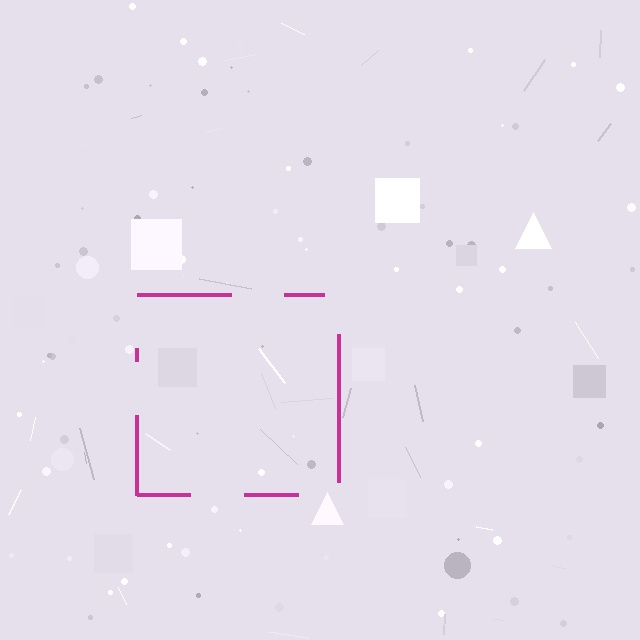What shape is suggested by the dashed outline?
The dashed outline suggests a square.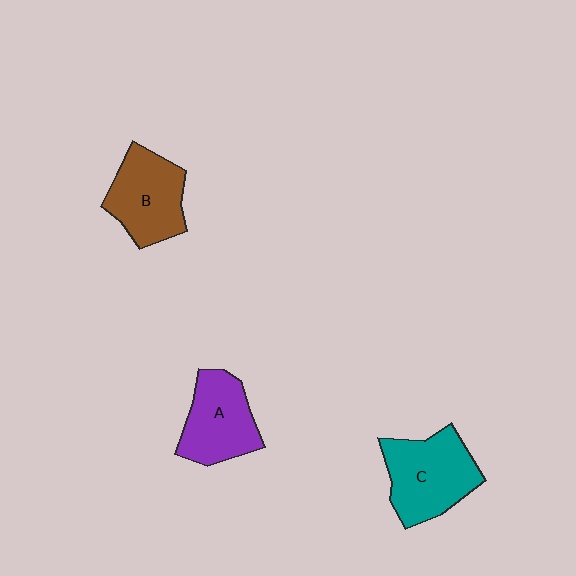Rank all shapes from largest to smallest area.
From largest to smallest: C (teal), B (brown), A (purple).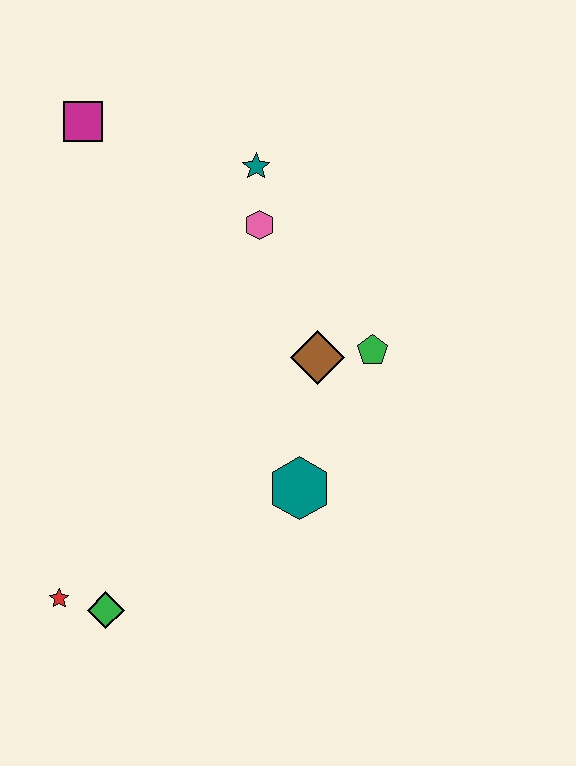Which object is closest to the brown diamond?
The green pentagon is closest to the brown diamond.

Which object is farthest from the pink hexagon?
The red star is farthest from the pink hexagon.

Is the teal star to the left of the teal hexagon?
Yes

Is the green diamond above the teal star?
No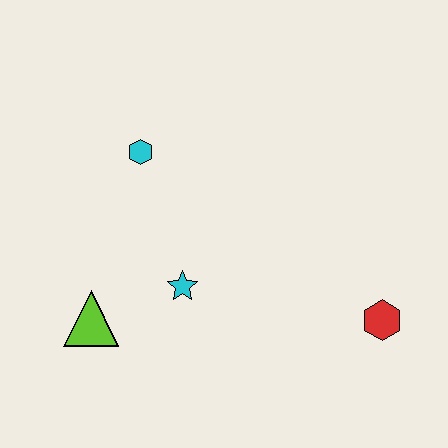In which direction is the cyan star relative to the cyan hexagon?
The cyan star is below the cyan hexagon.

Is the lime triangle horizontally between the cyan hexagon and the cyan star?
No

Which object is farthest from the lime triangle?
The red hexagon is farthest from the lime triangle.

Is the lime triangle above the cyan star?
No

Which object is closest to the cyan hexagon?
The cyan star is closest to the cyan hexagon.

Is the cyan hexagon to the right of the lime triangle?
Yes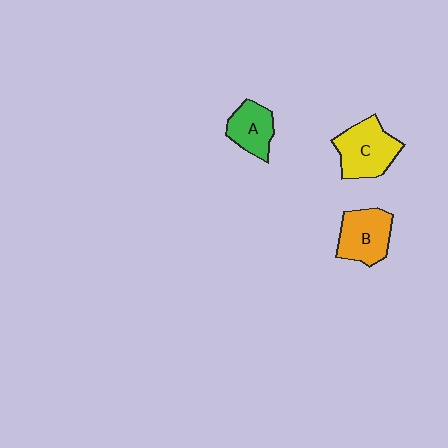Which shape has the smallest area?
Shape A (green).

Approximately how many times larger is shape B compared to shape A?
Approximately 1.3 times.